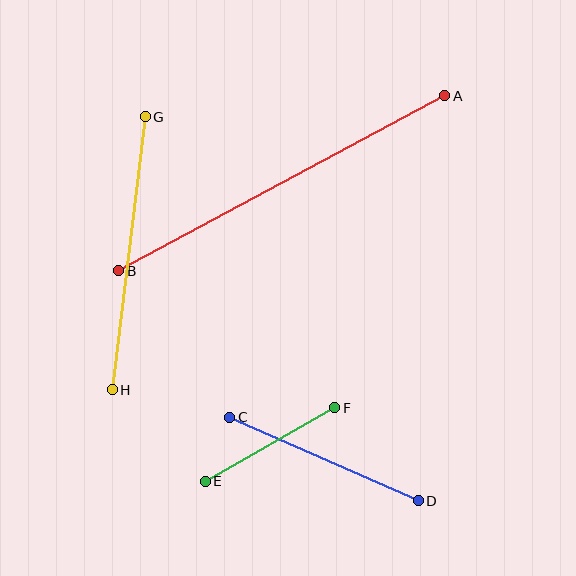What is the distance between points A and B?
The distance is approximately 370 pixels.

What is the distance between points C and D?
The distance is approximately 206 pixels.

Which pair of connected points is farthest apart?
Points A and B are farthest apart.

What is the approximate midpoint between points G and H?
The midpoint is at approximately (129, 253) pixels.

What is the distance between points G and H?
The distance is approximately 275 pixels.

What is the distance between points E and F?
The distance is approximately 149 pixels.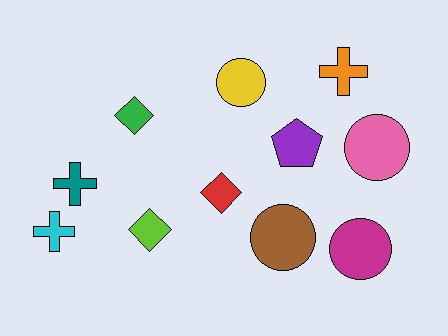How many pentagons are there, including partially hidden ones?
There is 1 pentagon.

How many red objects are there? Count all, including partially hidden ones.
There is 1 red object.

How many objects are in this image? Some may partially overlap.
There are 11 objects.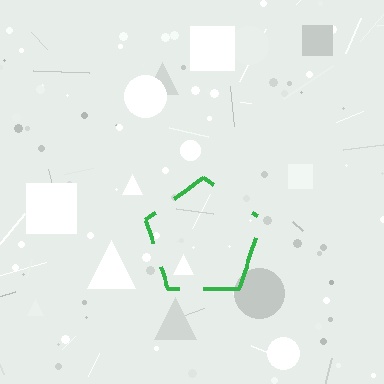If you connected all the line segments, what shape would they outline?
They would outline a pentagon.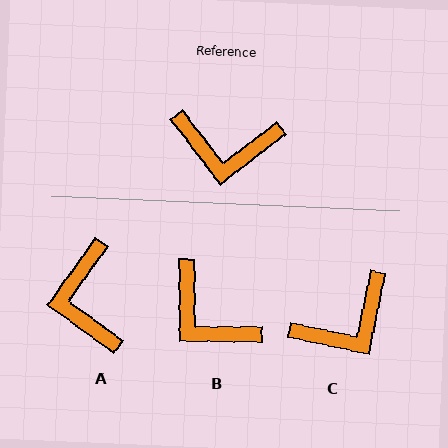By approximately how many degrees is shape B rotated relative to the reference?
Approximately 38 degrees clockwise.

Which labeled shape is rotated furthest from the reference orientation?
A, about 74 degrees away.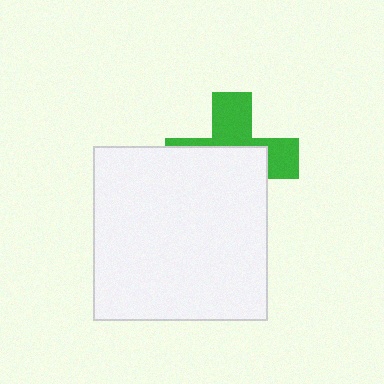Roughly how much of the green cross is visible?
A small part of it is visible (roughly 43%).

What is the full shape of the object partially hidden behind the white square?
The partially hidden object is a green cross.